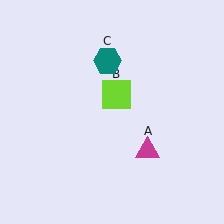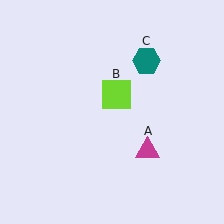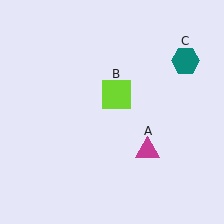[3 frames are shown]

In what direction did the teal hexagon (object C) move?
The teal hexagon (object C) moved right.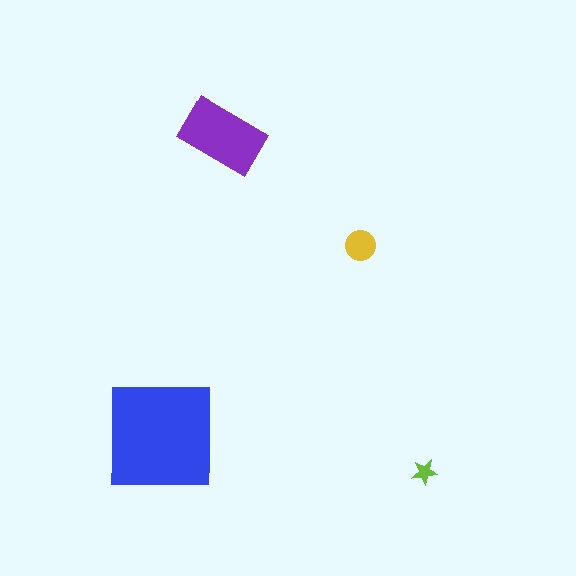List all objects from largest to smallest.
The blue square, the purple rectangle, the yellow circle, the lime star.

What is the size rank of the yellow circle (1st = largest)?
3rd.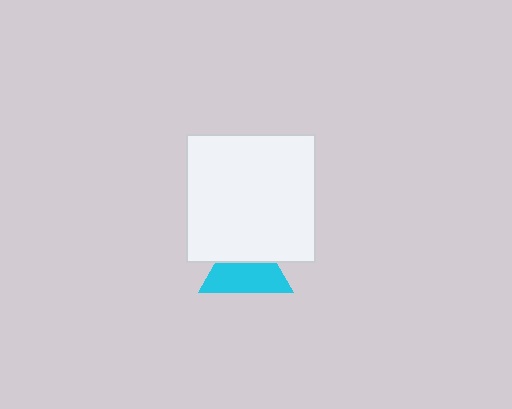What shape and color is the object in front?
The object in front is a white square.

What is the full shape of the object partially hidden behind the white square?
The partially hidden object is a cyan triangle.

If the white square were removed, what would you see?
You would see the complete cyan triangle.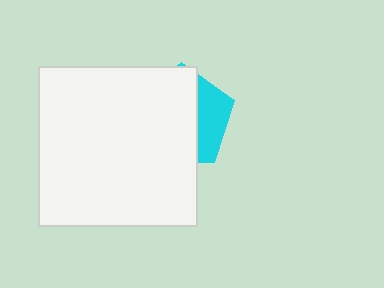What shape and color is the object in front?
The object in front is a white square.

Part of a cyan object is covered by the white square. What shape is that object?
It is a pentagon.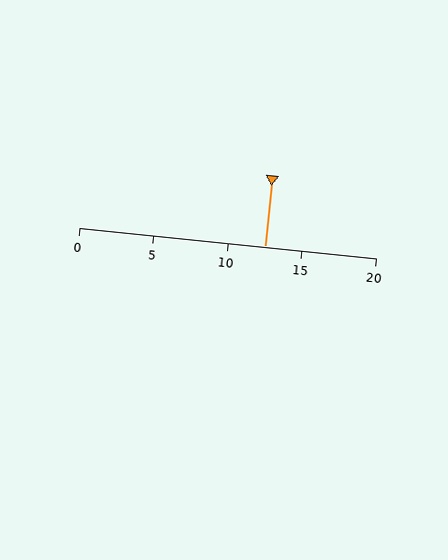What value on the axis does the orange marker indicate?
The marker indicates approximately 12.5.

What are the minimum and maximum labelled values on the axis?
The axis runs from 0 to 20.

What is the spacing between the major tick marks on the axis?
The major ticks are spaced 5 apart.